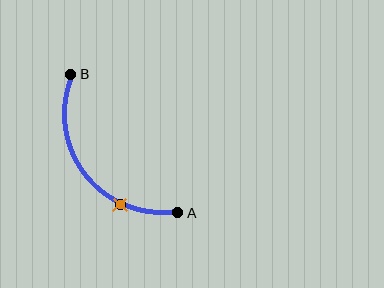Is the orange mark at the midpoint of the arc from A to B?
No. The orange mark lies on the arc but is closer to endpoint A. The arc midpoint would be at the point on the curve equidistant along the arc from both A and B.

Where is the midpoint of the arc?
The arc midpoint is the point on the curve farthest from the straight line joining A and B. It sits below and to the left of that line.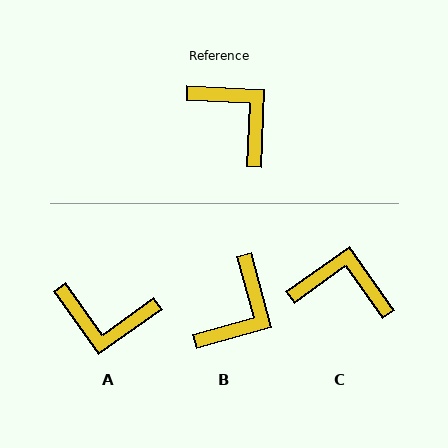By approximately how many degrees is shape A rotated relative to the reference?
Approximately 142 degrees clockwise.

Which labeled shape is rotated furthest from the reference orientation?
A, about 142 degrees away.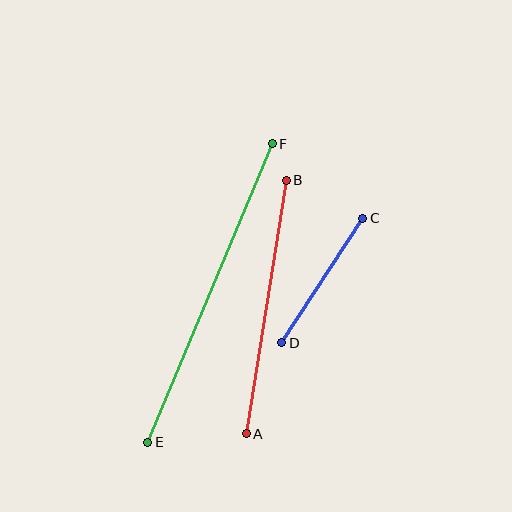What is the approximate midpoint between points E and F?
The midpoint is at approximately (210, 293) pixels.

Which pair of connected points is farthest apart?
Points E and F are farthest apart.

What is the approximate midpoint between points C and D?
The midpoint is at approximately (322, 281) pixels.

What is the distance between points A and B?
The distance is approximately 257 pixels.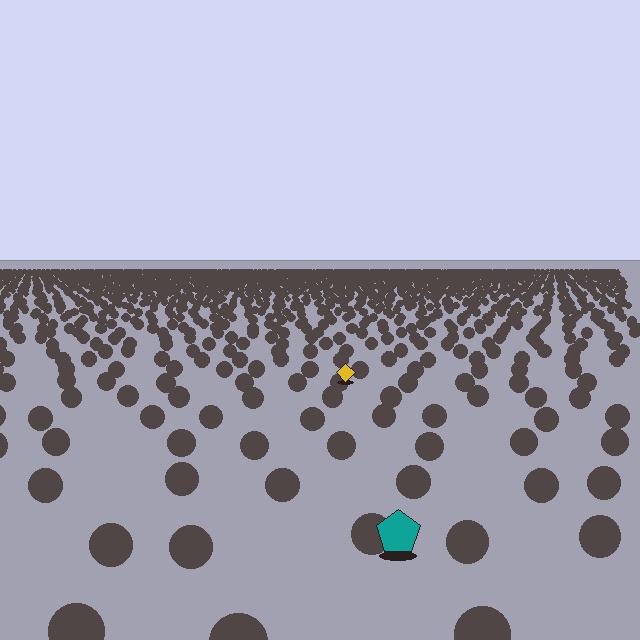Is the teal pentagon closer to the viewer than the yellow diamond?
Yes. The teal pentagon is closer — you can tell from the texture gradient: the ground texture is coarser near it.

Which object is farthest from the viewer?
The yellow diamond is farthest from the viewer. It appears smaller and the ground texture around it is denser.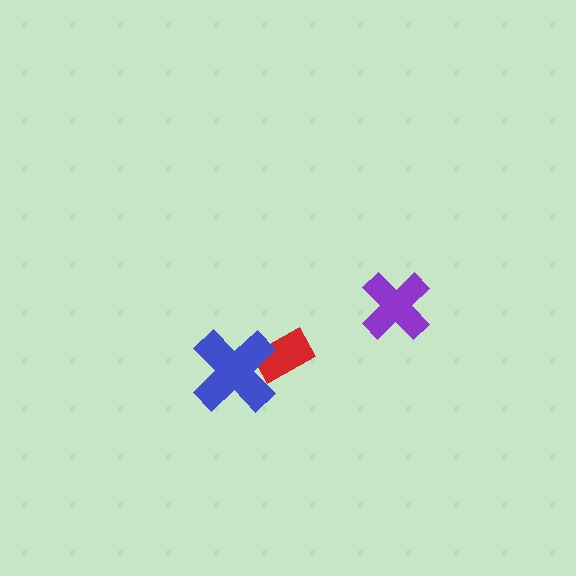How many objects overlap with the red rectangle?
1 object overlaps with the red rectangle.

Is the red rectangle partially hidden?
Yes, it is partially covered by another shape.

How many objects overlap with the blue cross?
1 object overlaps with the blue cross.